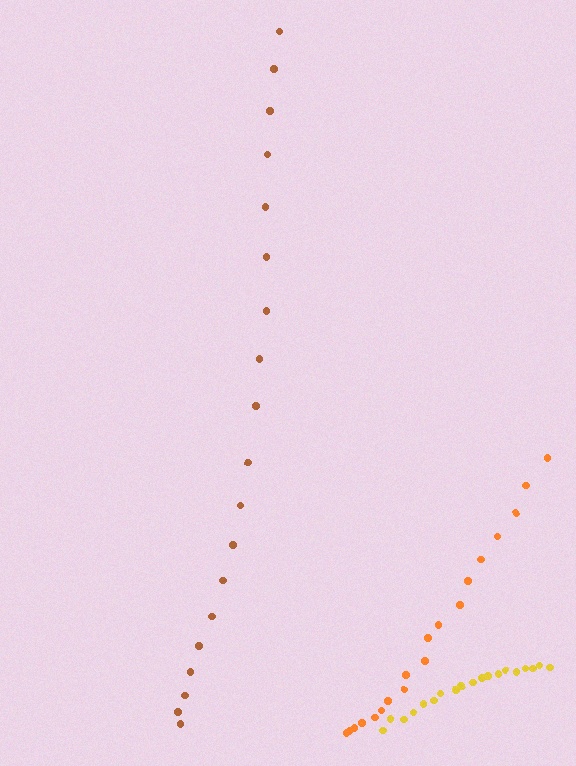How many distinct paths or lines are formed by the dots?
There are 3 distinct paths.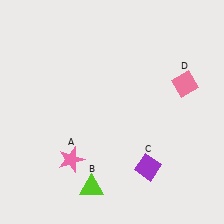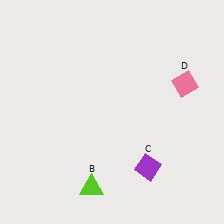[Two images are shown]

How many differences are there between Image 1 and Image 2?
There is 1 difference between the two images.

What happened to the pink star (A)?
The pink star (A) was removed in Image 2. It was in the bottom-left area of Image 1.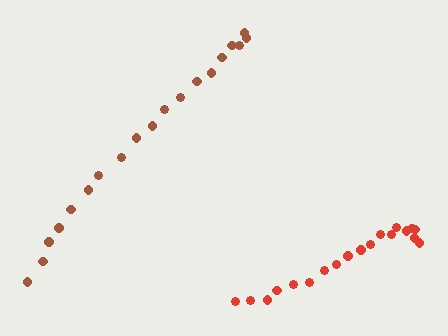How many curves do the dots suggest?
There are 2 distinct paths.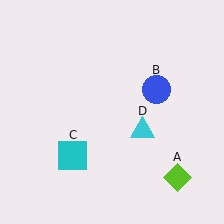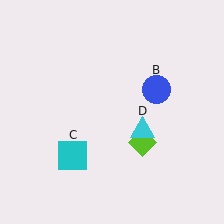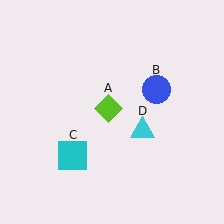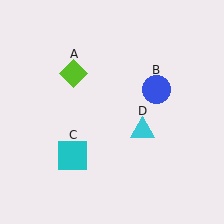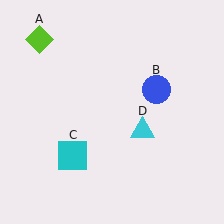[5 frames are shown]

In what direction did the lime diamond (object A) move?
The lime diamond (object A) moved up and to the left.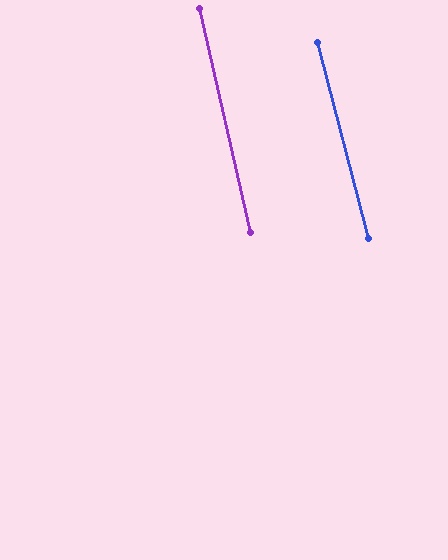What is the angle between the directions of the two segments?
Approximately 2 degrees.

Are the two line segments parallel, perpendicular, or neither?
Parallel — their directions differ by only 1.9°.